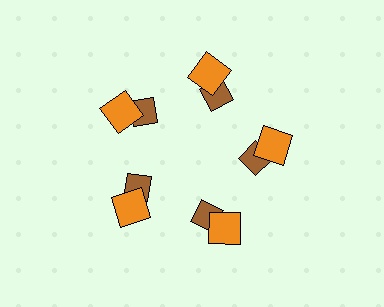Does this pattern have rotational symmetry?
Yes, this pattern has 5-fold rotational symmetry. It looks the same after rotating 72 degrees around the center.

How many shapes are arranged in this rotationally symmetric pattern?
There are 10 shapes, arranged in 5 groups of 2.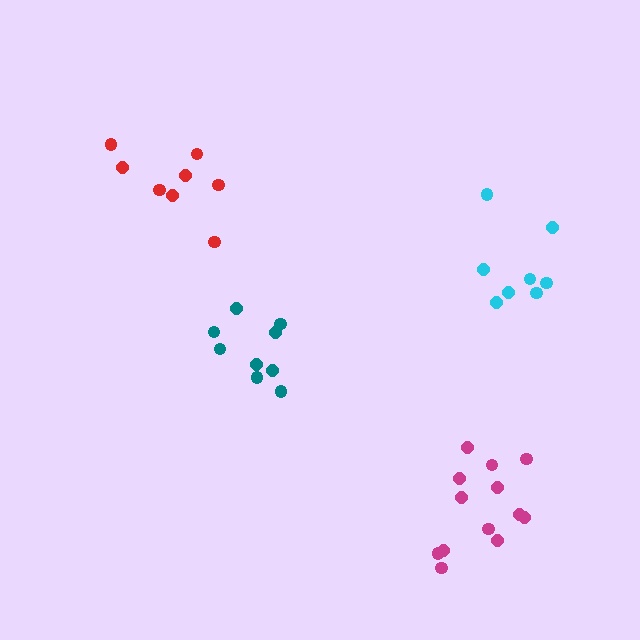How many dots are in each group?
Group 1: 13 dots, Group 2: 9 dots, Group 3: 8 dots, Group 4: 8 dots (38 total).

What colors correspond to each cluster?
The clusters are colored: magenta, teal, cyan, red.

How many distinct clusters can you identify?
There are 4 distinct clusters.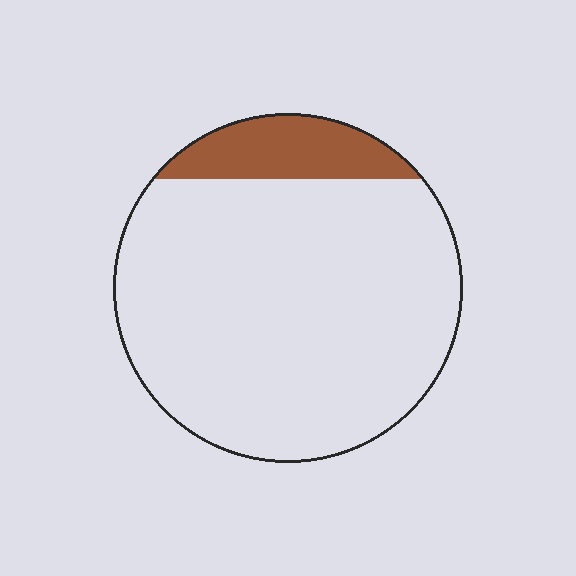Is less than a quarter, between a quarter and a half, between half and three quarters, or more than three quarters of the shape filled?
Less than a quarter.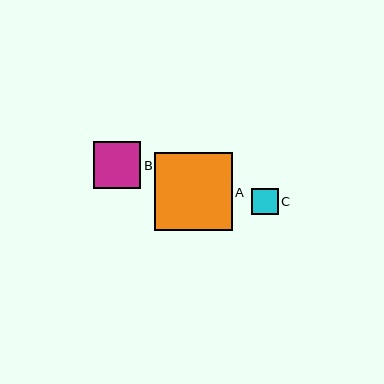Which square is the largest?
Square A is the largest with a size of approximately 78 pixels.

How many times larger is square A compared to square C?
Square A is approximately 3.0 times the size of square C.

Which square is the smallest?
Square C is the smallest with a size of approximately 26 pixels.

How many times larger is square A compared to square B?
Square A is approximately 1.7 times the size of square B.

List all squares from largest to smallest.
From largest to smallest: A, B, C.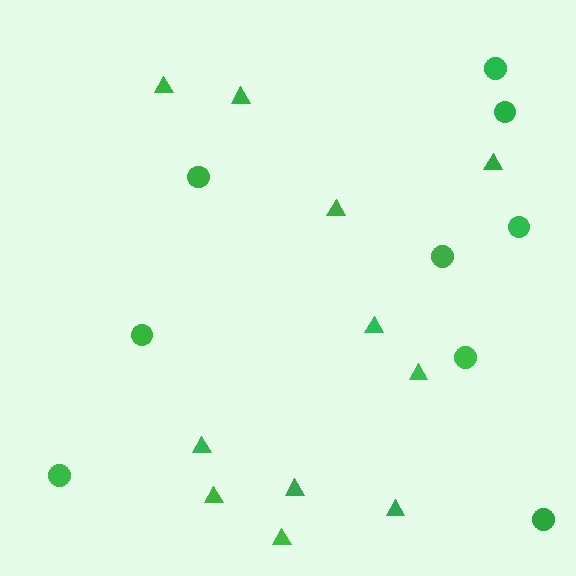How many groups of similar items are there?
There are 2 groups: one group of triangles (11) and one group of circles (9).